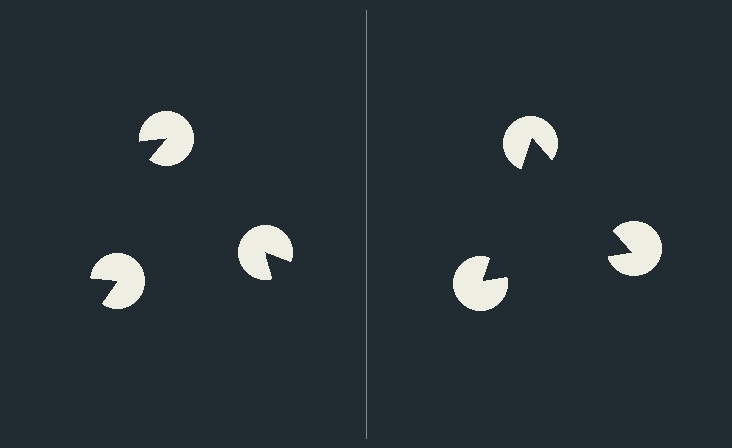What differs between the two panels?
The pac-man discs are positioned identically on both sides; only the wedge orientations differ. On the right they align to a triangle; on the left they are misaligned.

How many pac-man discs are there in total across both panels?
6 — 3 on each side.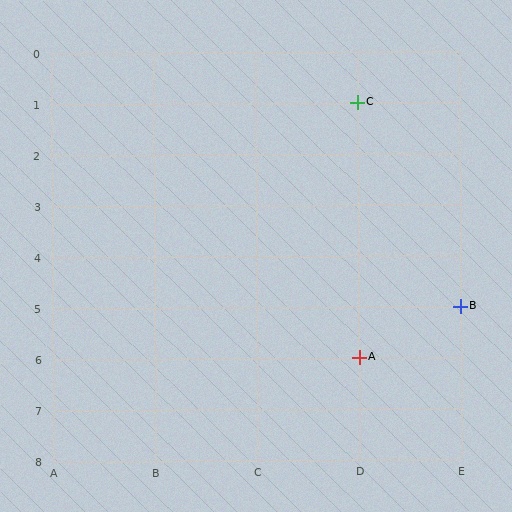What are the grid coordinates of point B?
Point B is at grid coordinates (E, 5).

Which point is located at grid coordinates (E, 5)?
Point B is at (E, 5).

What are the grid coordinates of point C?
Point C is at grid coordinates (D, 1).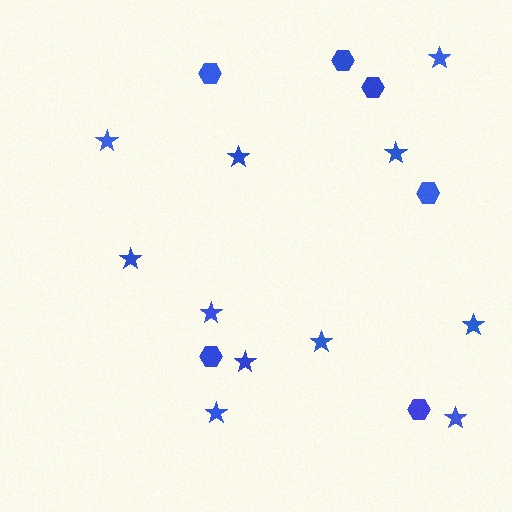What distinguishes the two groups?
There are 2 groups: one group of hexagons (6) and one group of stars (11).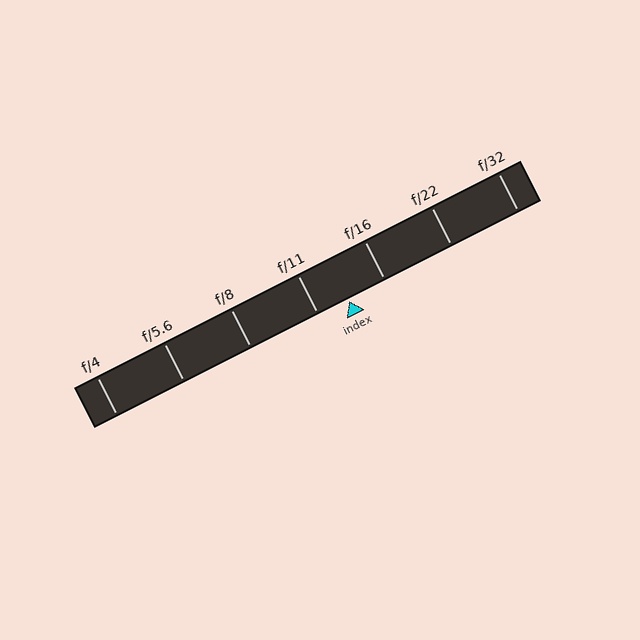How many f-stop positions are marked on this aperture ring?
There are 7 f-stop positions marked.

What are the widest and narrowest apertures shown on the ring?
The widest aperture shown is f/4 and the narrowest is f/32.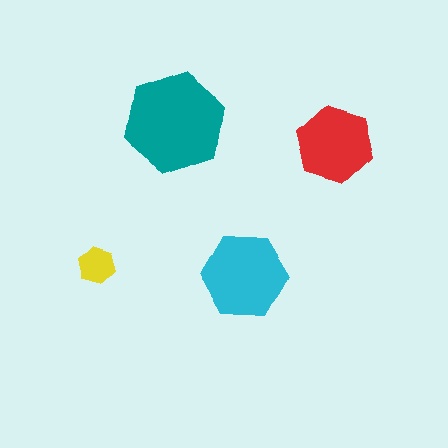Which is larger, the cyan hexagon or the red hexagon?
The cyan one.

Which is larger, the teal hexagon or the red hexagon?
The teal one.